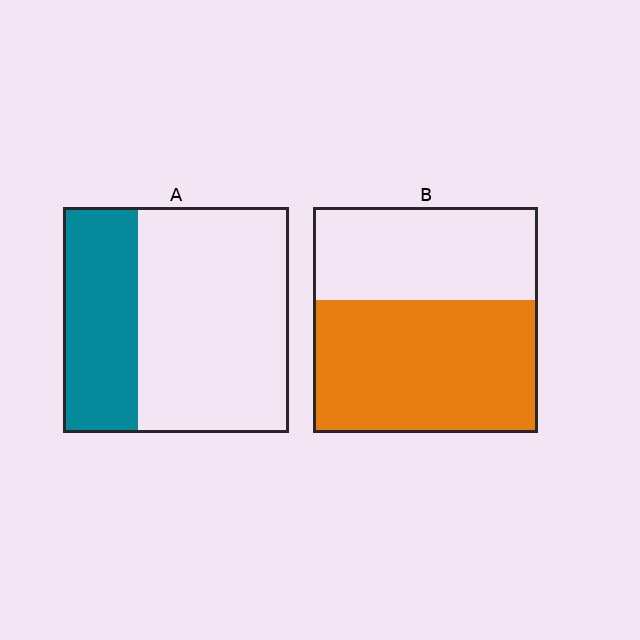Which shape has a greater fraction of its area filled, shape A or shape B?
Shape B.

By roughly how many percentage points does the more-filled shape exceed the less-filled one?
By roughly 25 percentage points (B over A).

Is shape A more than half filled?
No.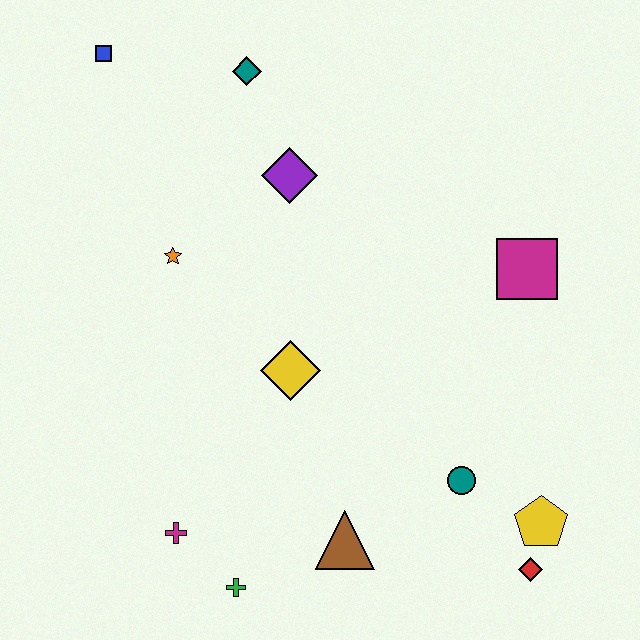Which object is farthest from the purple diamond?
The red diamond is farthest from the purple diamond.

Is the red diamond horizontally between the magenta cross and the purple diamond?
No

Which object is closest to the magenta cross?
The green cross is closest to the magenta cross.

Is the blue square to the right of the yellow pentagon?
No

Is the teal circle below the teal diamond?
Yes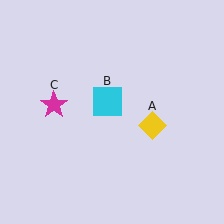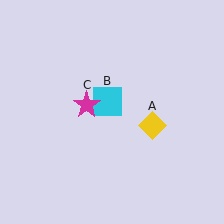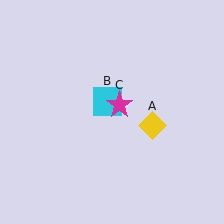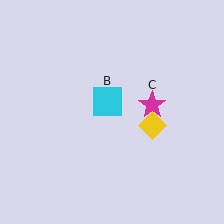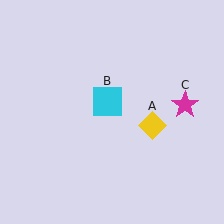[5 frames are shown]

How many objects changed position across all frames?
1 object changed position: magenta star (object C).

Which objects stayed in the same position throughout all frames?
Yellow diamond (object A) and cyan square (object B) remained stationary.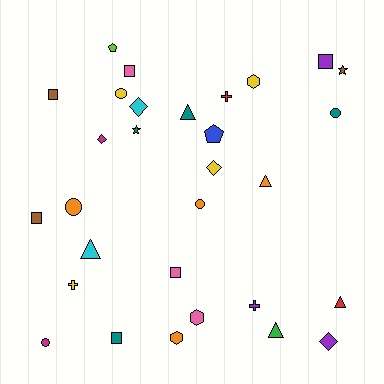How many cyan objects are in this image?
There are 2 cyan objects.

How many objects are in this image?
There are 30 objects.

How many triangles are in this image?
There are 5 triangles.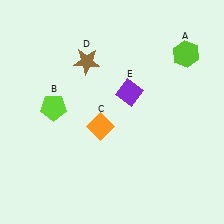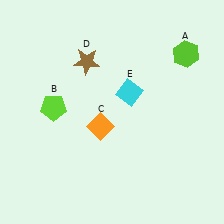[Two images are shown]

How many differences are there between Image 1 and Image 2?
There is 1 difference between the two images.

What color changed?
The diamond (E) changed from purple in Image 1 to cyan in Image 2.